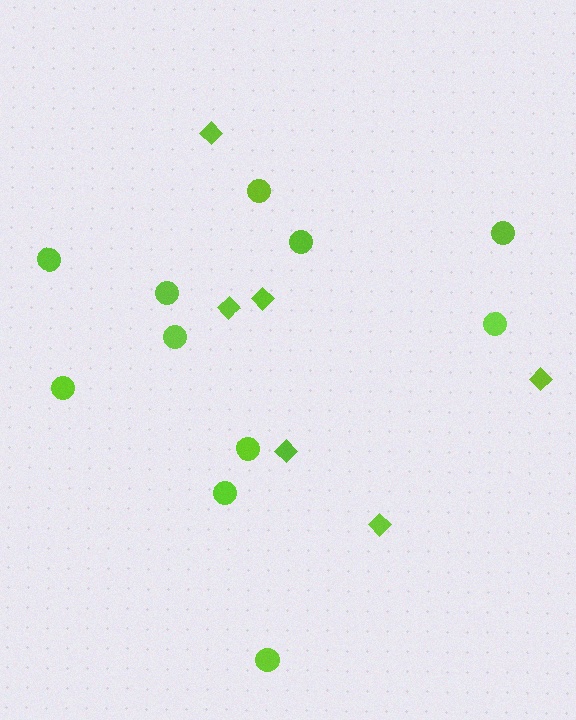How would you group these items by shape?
There are 2 groups: one group of diamonds (6) and one group of circles (11).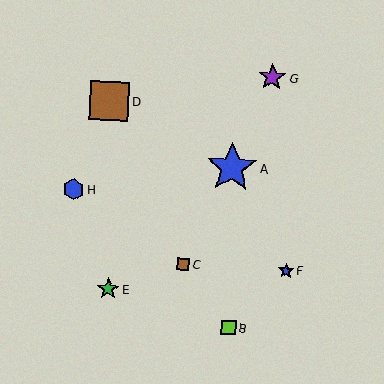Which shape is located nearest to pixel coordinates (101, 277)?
The green star (labeled E) at (108, 289) is nearest to that location.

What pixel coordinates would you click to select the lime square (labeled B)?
Click at (229, 328) to select the lime square B.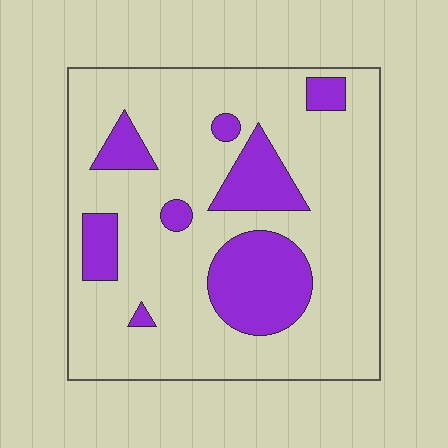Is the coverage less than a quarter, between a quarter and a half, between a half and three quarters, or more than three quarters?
Less than a quarter.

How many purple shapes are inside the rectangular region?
8.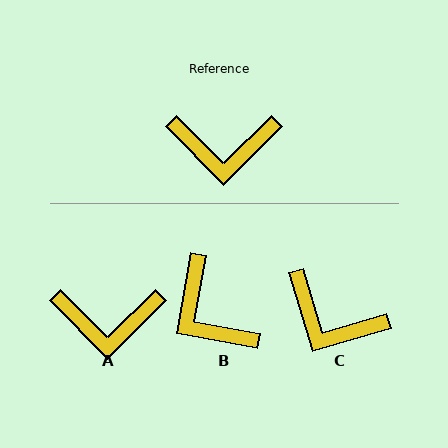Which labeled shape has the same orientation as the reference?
A.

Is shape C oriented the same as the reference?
No, it is off by about 28 degrees.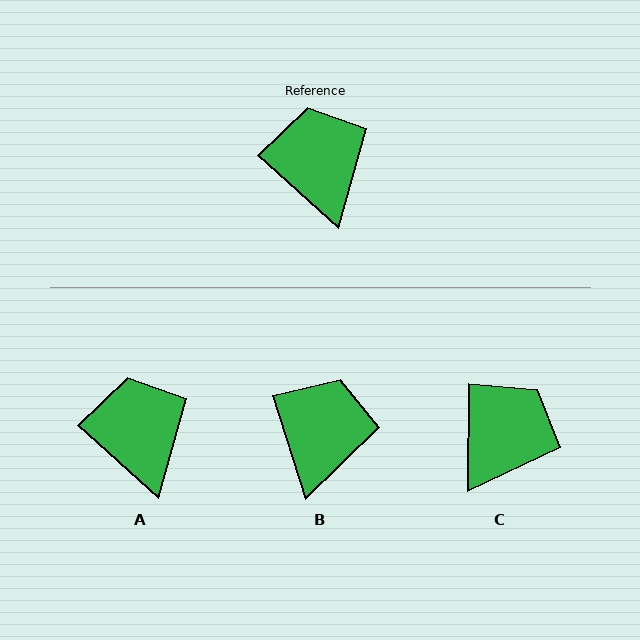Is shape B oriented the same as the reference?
No, it is off by about 30 degrees.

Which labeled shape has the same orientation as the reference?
A.